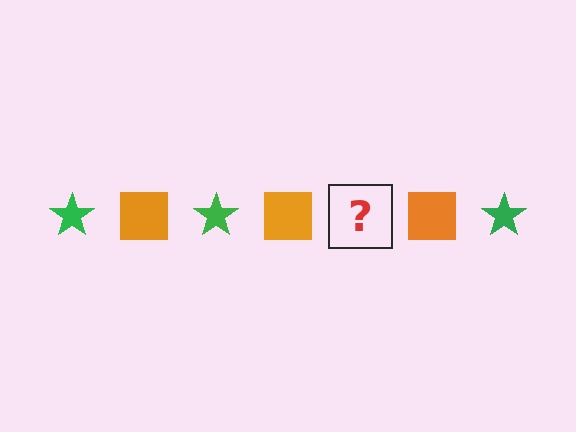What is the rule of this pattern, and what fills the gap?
The rule is that the pattern alternates between green star and orange square. The gap should be filled with a green star.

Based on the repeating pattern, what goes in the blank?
The blank should be a green star.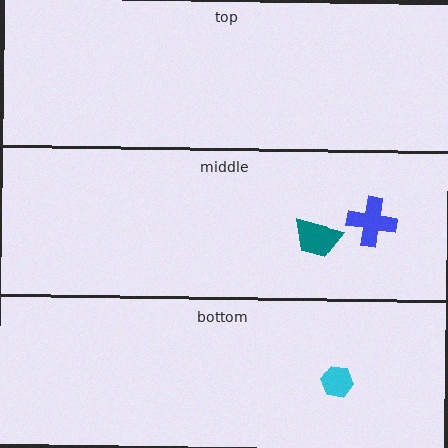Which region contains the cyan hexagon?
The bottom region.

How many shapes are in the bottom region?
1.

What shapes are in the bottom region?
The cyan hexagon.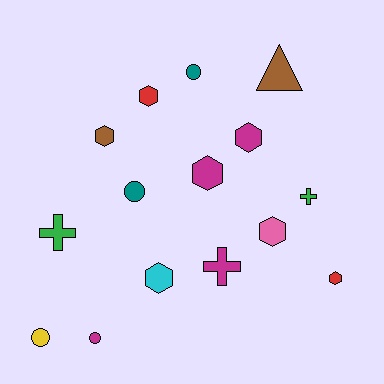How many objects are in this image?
There are 15 objects.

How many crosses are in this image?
There are 3 crosses.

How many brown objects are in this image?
There are 2 brown objects.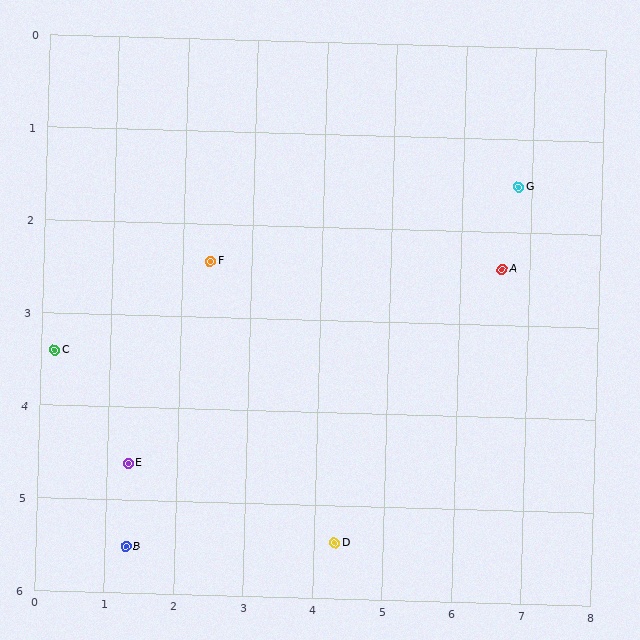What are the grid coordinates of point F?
Point F is at approximately (2.4, 2.4).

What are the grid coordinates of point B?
Point B is at approximately (1.3, 5.5).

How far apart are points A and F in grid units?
Points A and F are about 4.2 grid units apart.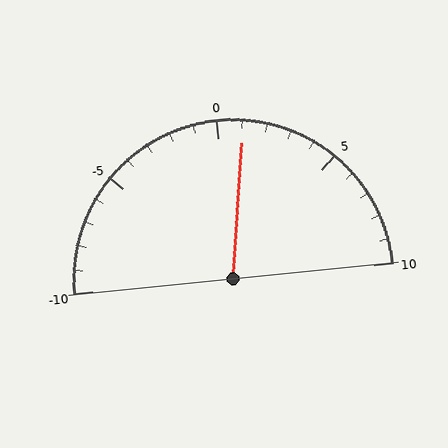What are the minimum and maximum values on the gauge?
The gauge ranges from -10 to 10.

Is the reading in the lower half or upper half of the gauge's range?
The reading is in the upper half of the range (-10 to 10).